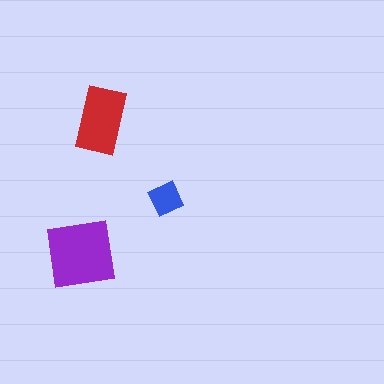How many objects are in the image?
There are 3 objects in the image.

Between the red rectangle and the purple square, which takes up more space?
The purple square.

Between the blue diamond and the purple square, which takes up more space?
The purple square.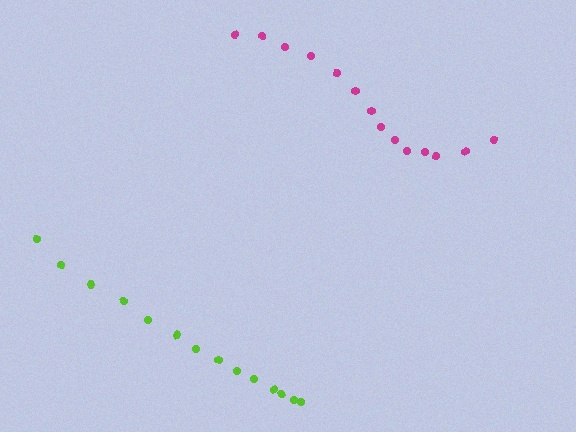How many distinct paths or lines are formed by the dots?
There are 2 distinct paths.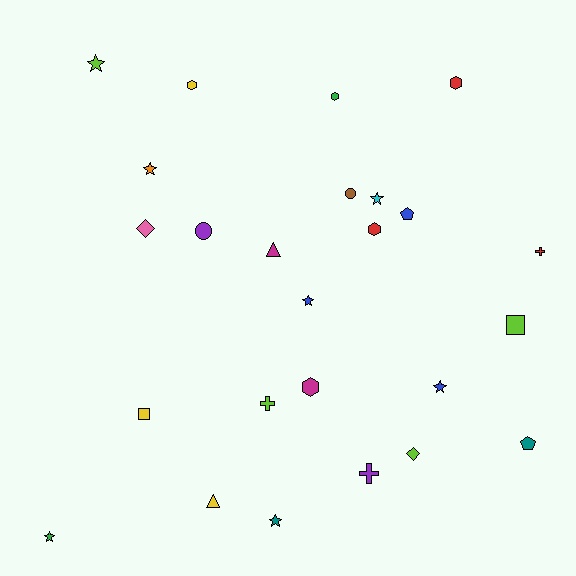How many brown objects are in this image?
There is 1 brown object.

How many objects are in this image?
There are 25 objects.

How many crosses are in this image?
There are 3 crosses.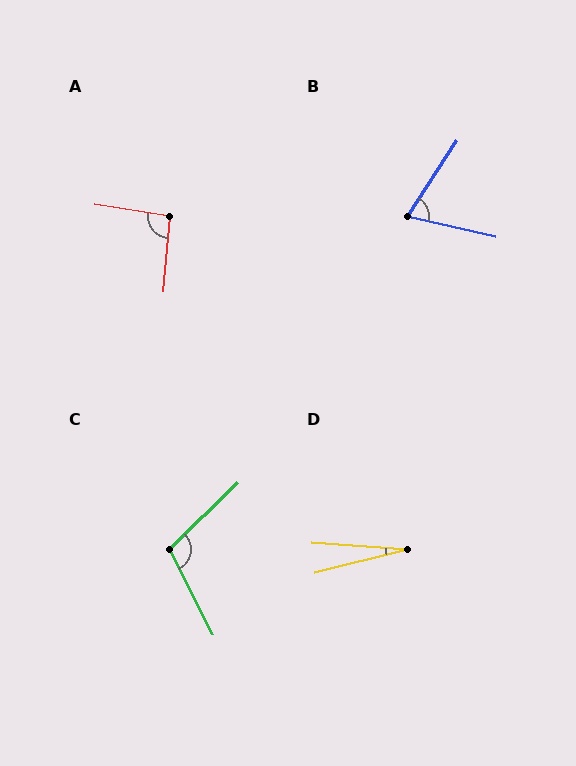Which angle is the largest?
C, at approximately 107 degrees.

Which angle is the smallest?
D, at approximately 18 degrees.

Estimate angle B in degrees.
Approximately 70 degrees.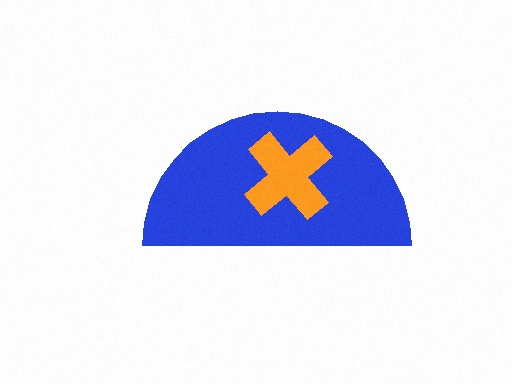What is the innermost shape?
The orange cross.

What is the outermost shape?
The blue semicircle.